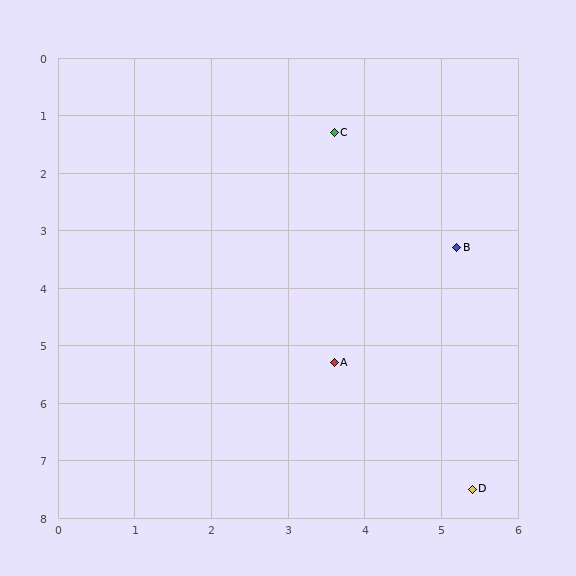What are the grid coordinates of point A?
Point A is at approximately (3.6, 5.3).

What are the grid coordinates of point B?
Point B is at approximately (5.2, 3.3).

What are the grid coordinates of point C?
Point C is at approximately (3.6, 1.3).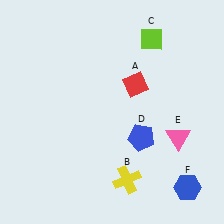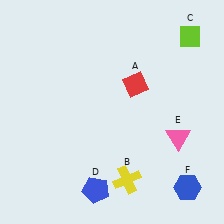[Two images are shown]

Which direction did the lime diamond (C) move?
The lime diamond (C) moved right.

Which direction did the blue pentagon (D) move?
The blue pentagon (D) moved down.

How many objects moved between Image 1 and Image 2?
2 objects moved between the two images.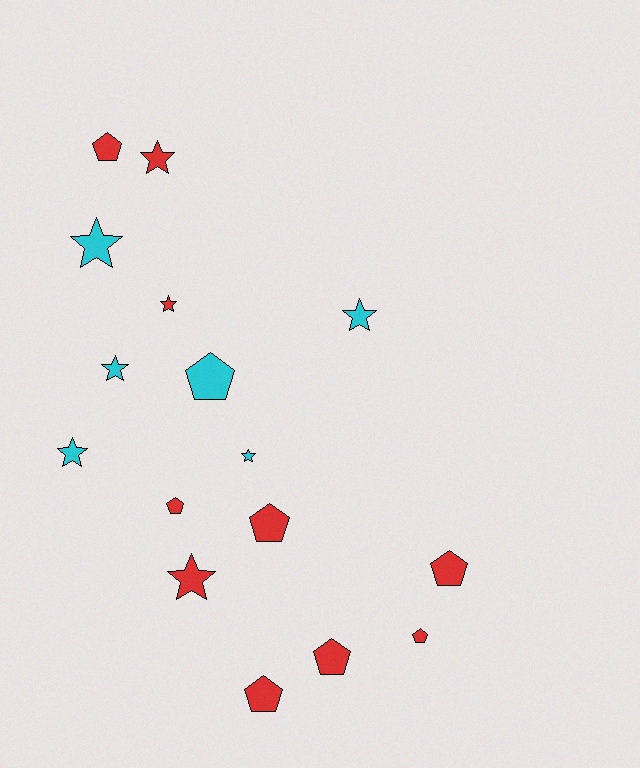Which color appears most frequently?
Red, with 10 objects.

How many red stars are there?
There are 3 red stars.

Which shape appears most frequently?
Star, with 8 objects.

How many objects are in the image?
There are 16 objects.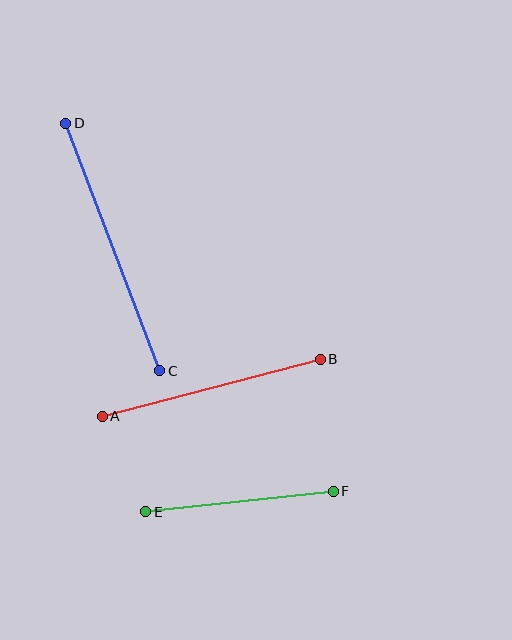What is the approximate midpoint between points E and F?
The midpoint is at approximately (239, 501) pixels.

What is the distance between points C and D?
The distance is approximately 265 pixels.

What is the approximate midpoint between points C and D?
The midpoint is at approximately (113, 247) pixels.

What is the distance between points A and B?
The distance is approximately 225 pixels.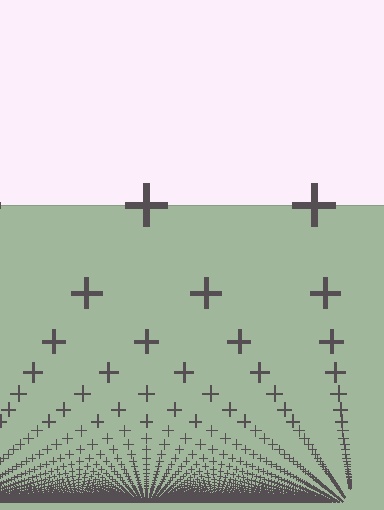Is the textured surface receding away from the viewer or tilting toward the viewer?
The surface appears to tilt toward the viewer. Texture elements get larger and sparser toward the top.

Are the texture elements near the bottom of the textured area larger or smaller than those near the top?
Smaller. The gradient is inverted — elements near the bottom are smaller and denser.